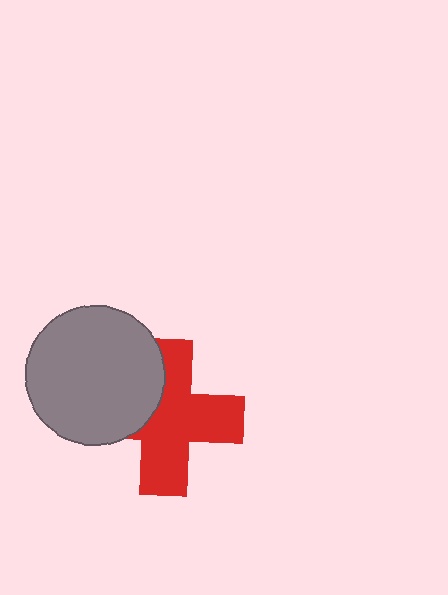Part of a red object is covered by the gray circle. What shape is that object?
It is a cross.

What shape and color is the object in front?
The object in front is a gray circle.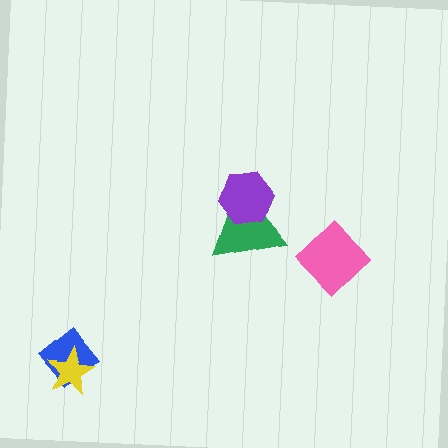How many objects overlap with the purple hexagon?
1 object overlaps with the purple hexagon.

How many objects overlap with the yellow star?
1 object overlaps with the yellow star.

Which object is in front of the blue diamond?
The yellow star is in front of the blue diamond.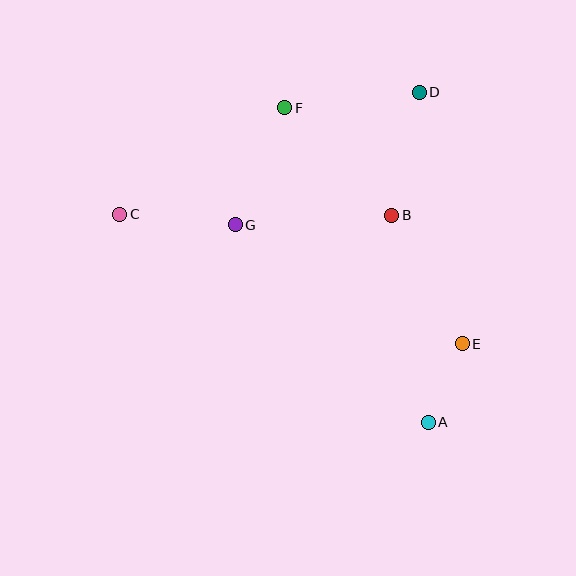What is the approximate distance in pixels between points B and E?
The distance between B and E is approximately 147 pixels.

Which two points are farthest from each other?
Points A and C are farthest from each other.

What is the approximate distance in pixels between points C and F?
The distance between C and F is approximately 196 pixels.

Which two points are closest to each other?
Points A and E are closest to each other.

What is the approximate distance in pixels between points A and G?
The distance between A and G is approximately 276 pixels.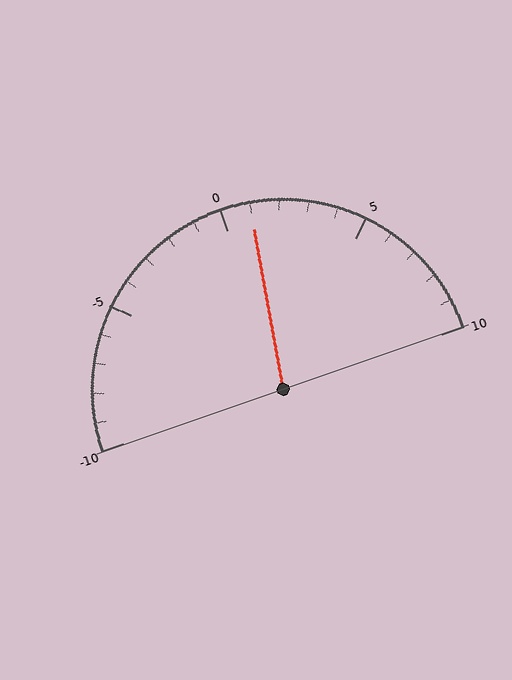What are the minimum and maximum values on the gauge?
The gauge ranges from -10 to 10.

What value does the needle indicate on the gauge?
The needle indicates approximately 1.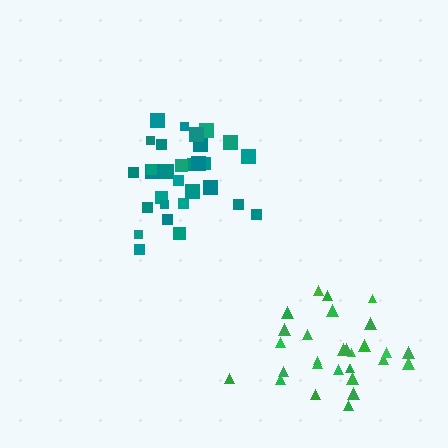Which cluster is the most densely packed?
Teal.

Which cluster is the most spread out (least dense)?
Green.